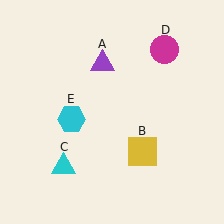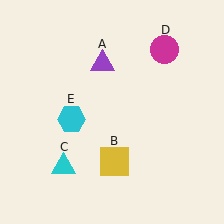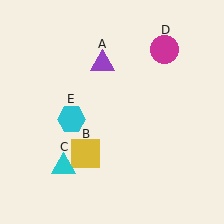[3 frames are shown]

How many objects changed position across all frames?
1 object changed position: yellow square (object B).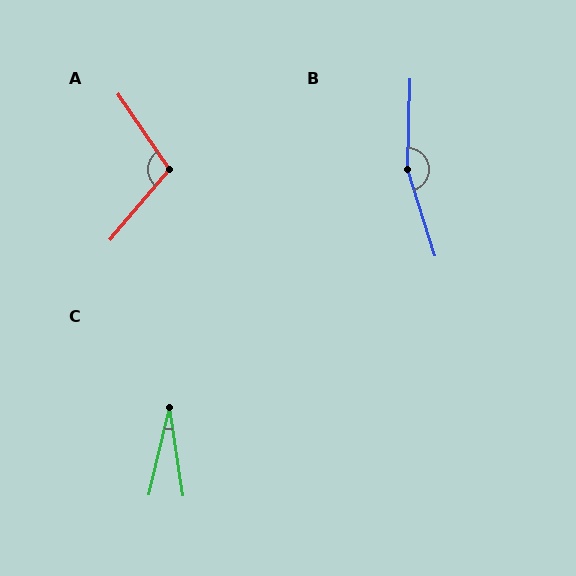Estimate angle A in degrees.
Approximately 105 degrees.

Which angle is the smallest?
C, at approximately 22 degrees.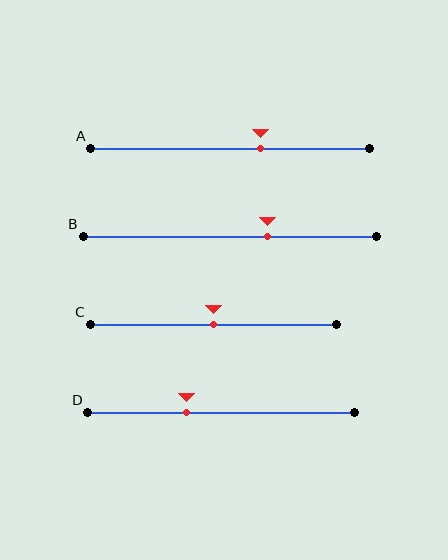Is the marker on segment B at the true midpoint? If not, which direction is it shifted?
No, the marker on segment B is shifted to the right by about 13% of the segment length.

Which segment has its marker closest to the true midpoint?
Segment C has its marker closest to the true midpoint.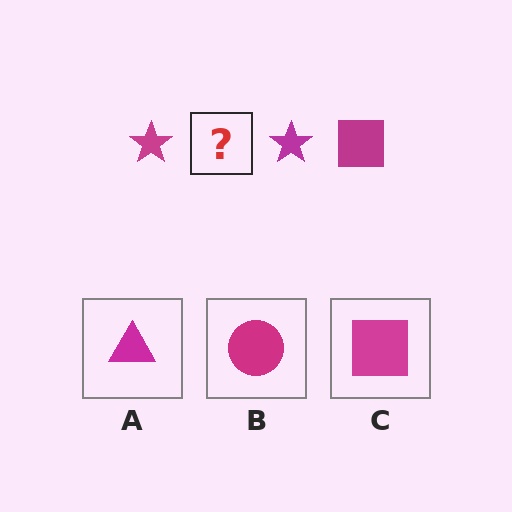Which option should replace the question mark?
Option C.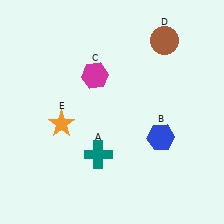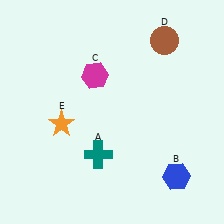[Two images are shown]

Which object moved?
The blue hexagon (B) moved down.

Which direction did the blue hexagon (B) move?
The blue hexagon (B) moved down.